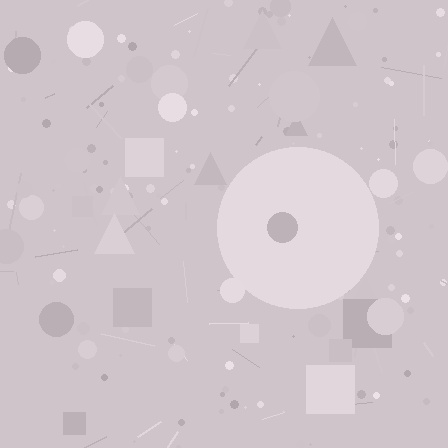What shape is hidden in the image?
A circle is hidden in the image.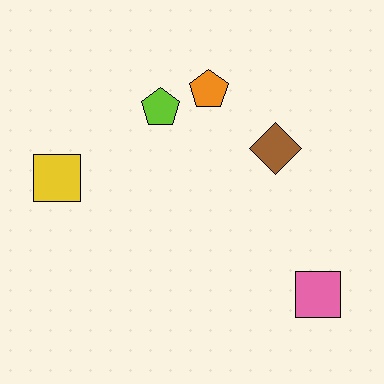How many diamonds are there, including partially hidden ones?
There is 1 diamond.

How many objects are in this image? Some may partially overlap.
There are 5 objects.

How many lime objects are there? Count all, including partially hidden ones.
There is 1 lime object.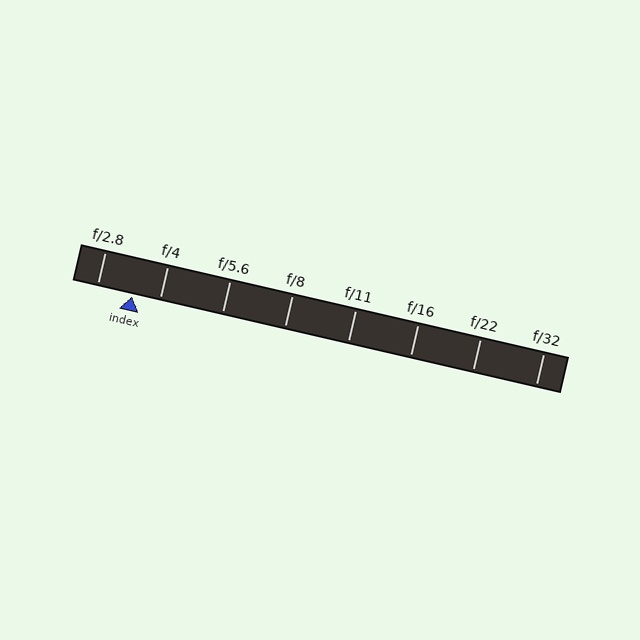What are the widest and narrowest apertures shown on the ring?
The widest aperture shown is f/2.8 and the narrowest is f/32.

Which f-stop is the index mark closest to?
The index mark is closest to f/4.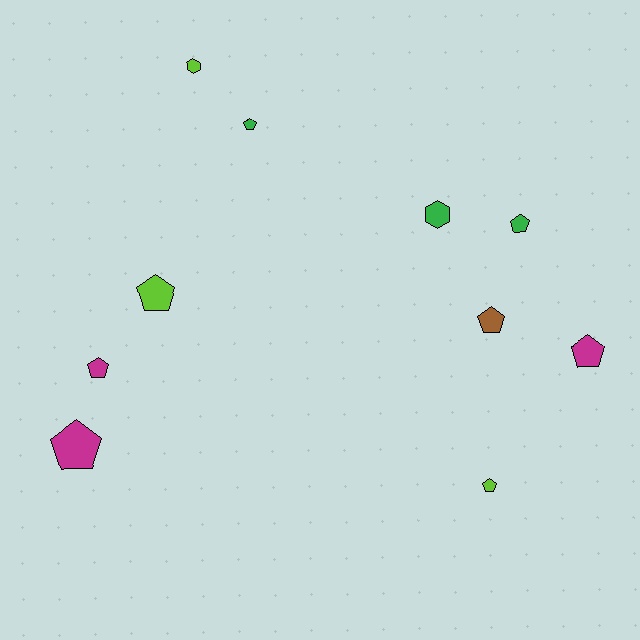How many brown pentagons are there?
There is 1 brown pentagon.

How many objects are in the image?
There are 10 objects.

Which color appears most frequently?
Magenta, with 3 objects.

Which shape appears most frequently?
Pentagon, with 8 objects.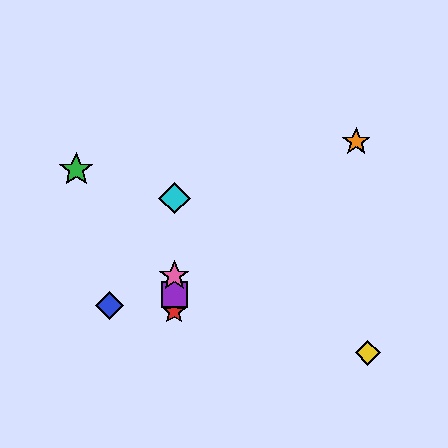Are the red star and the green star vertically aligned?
No, the red star is at x≈174 and the green star is at x≈76.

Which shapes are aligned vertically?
The red star, the purple square, the cyan diamond, the pink star are aligned vertically.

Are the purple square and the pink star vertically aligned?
Yes, both are at x≈174.